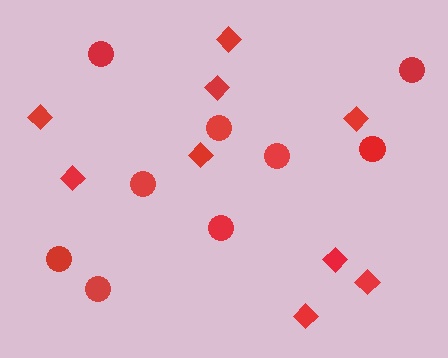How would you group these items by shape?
There are 2 groups: one group of diamonds (9) and one group of circles (9).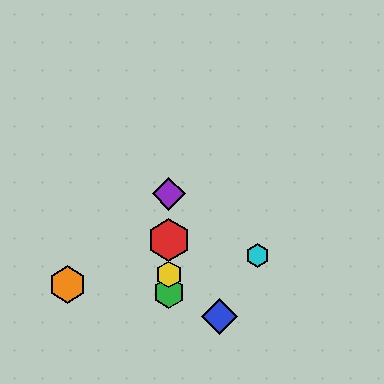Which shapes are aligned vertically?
The red hexagon, the green hexagon, the yellow hexagon, the purple diamond are aligned vertically.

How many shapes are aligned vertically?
4 shapes (the red hexagon, the green hexagon, the yellow hexagon, the purple diamond) are aligned vertically.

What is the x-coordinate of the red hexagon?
The red hexagon is at x≈169.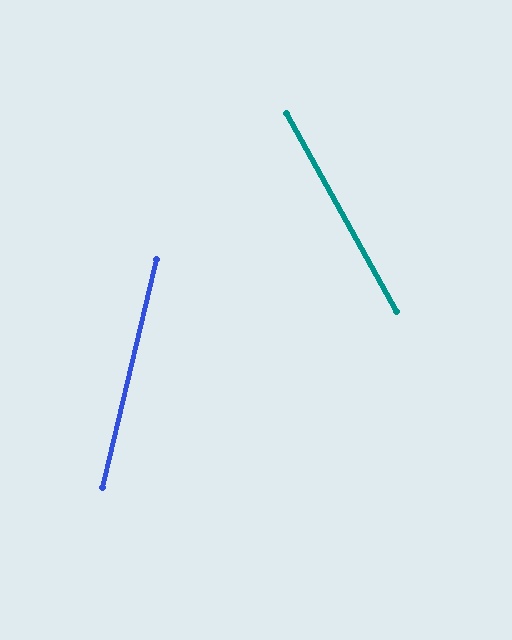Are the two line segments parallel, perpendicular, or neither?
Neither parallel nor perpendicular — they differ by about 43°.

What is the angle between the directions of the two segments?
Approximately 43 degrees.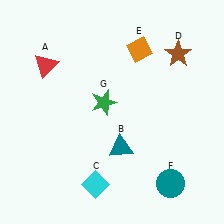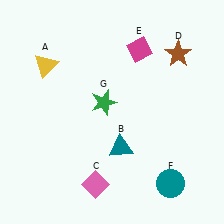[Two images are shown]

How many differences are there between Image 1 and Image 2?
There are 3 differences between the two images.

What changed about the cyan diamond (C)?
In Image 1, C is cyan. In Image 2, it changed to pink.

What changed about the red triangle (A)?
In Image 1, A is red. In Image 2, it changed to yellow.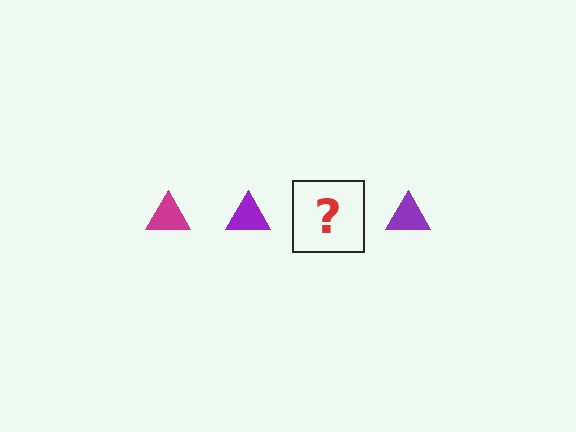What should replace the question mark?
The question mark should be replaced with a magenta triangle.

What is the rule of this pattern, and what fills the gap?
The rule is that the pattern cycles through magenta, purple triangles. The gap should be filled with a magenta triangle.